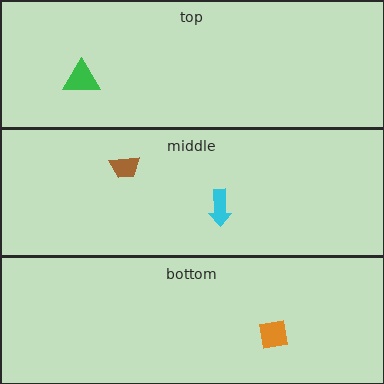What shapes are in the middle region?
The brown trapezoid, the cyan arrow.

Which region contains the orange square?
The bottom region.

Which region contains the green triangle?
The top region.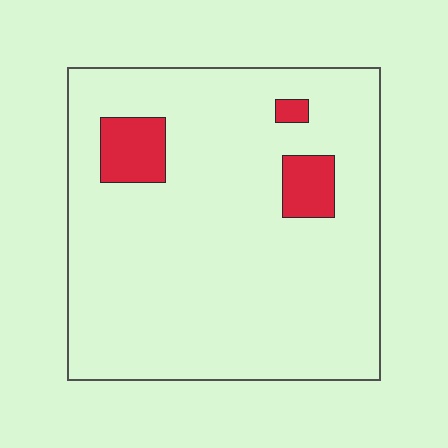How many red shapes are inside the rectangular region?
3.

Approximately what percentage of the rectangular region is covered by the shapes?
Approximately 10%.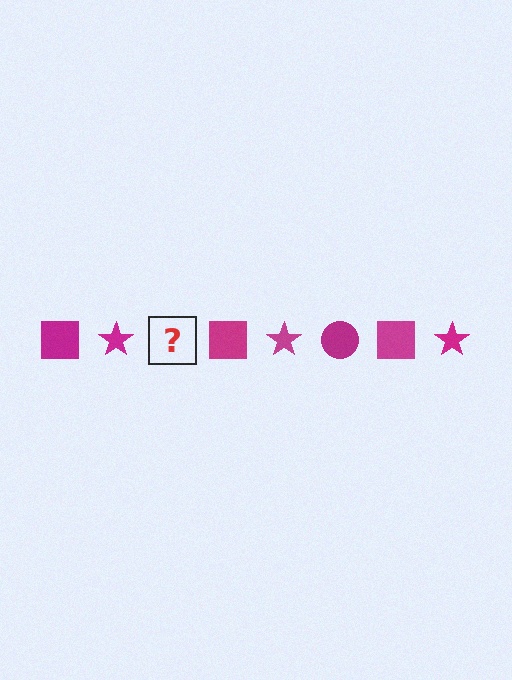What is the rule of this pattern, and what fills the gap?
The rule is that the pattern cycles through square, star, circle shapes in magenta. The gap should be filled with a magenta circle.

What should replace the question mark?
The question mark should be replaced with a magenta circle.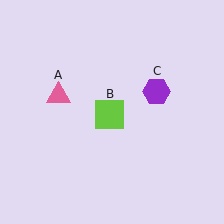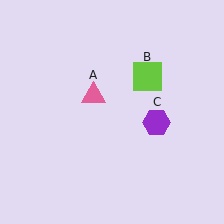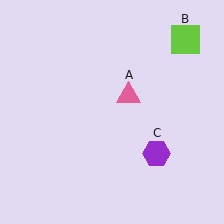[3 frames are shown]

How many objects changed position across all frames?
3 objects changed position: pink triangle (object A), lime square (object B), purple hexagon (object C).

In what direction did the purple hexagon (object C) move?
The purple hexagon (object C) moved down.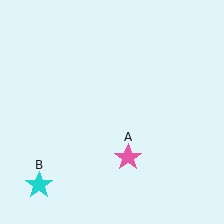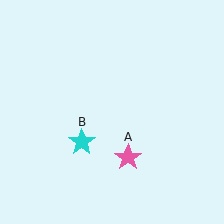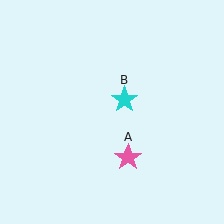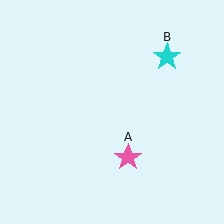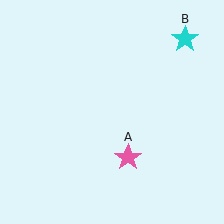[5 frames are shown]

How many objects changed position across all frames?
1 object changed position: cyan star (object B).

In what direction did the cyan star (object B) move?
The cyan star (object B) moved up and to the right.